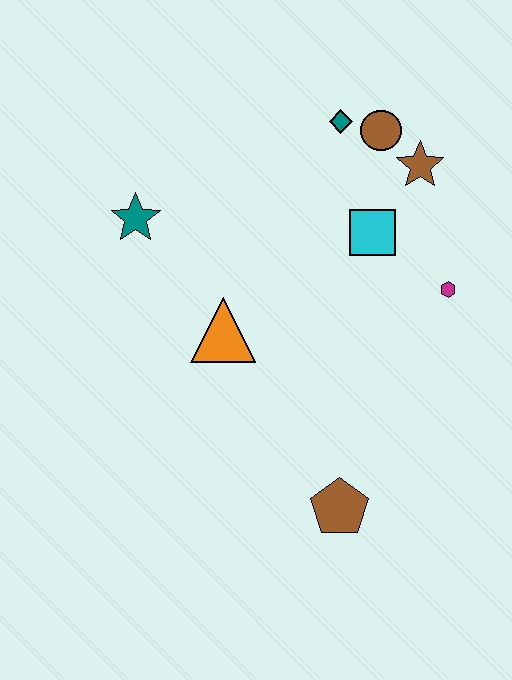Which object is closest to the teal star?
The orange triangle is closest to the teal star.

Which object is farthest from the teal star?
The brown pentagon is farthest from the teal star.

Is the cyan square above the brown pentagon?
Yes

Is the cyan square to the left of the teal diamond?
No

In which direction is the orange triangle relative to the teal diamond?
The orange triangle is below the teal diamond.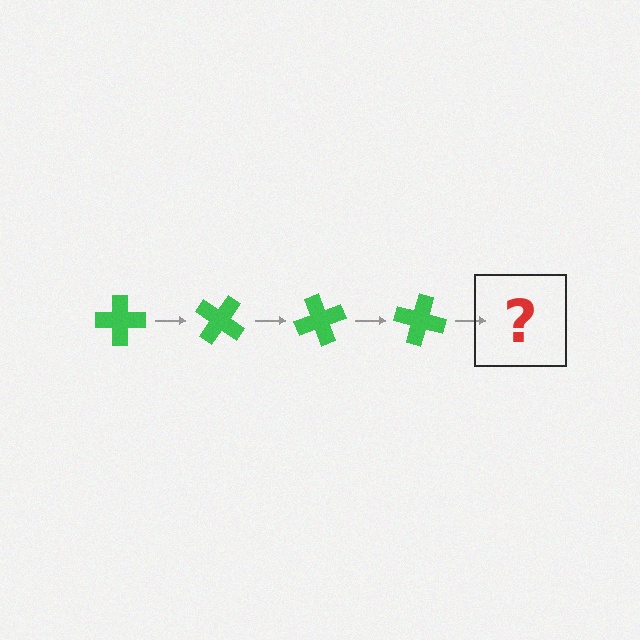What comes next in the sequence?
The next element should be a green cross rotated 140 degrees.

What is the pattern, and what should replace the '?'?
The pattern is that the cross rotates 35 degrees each step. The '?' should be a green cross rotated 140 degrees.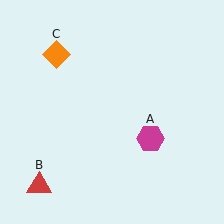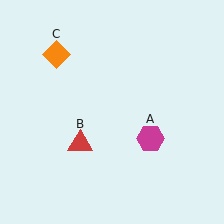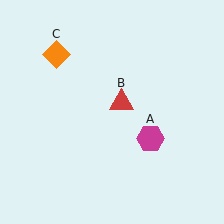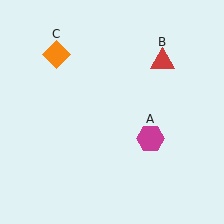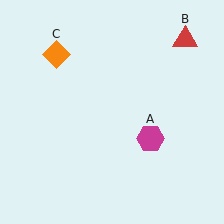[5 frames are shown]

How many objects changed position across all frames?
1 object changed position: red triangle (object B).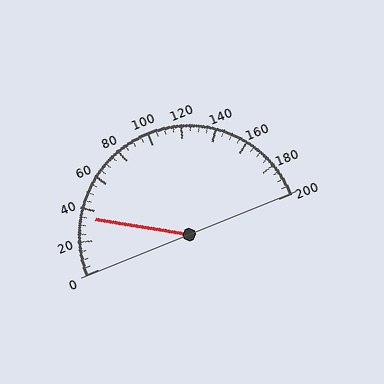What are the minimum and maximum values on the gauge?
The gauge ranges from 0 to 200.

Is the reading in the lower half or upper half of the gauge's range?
The reading is in the lower half of the range (0 to 200).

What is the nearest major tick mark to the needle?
The nearest major tick mark is 40.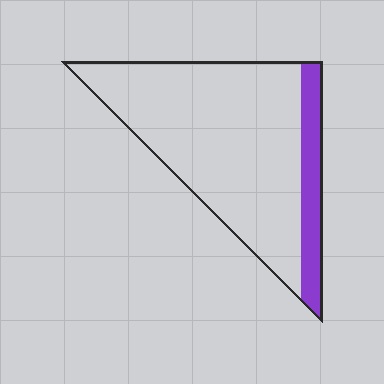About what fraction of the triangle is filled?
About one sixth (1/6).